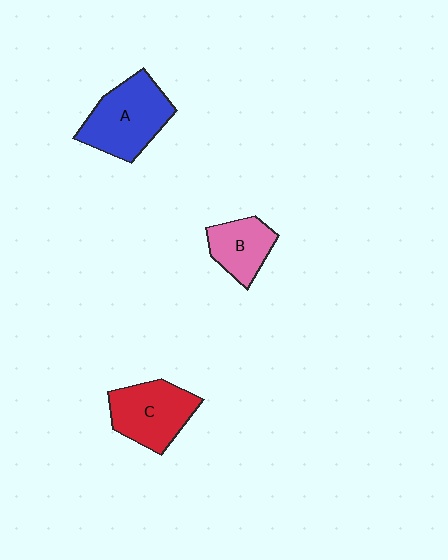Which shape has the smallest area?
Shape B (pink).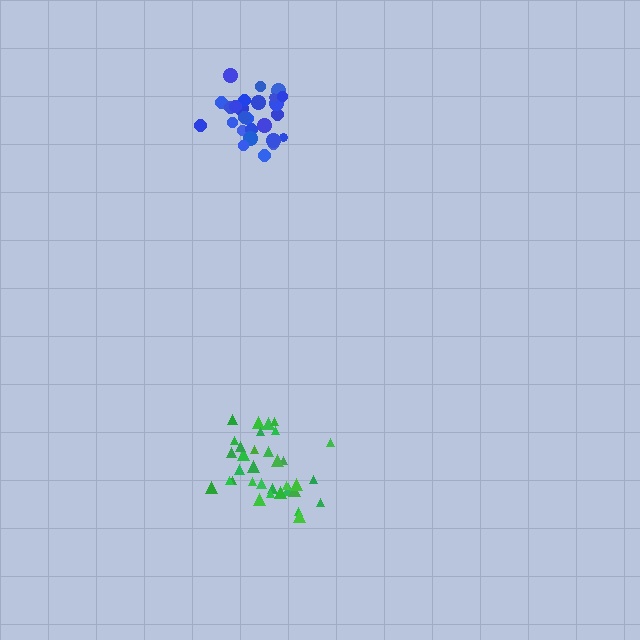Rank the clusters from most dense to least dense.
blue, green.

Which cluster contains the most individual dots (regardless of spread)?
Green (34).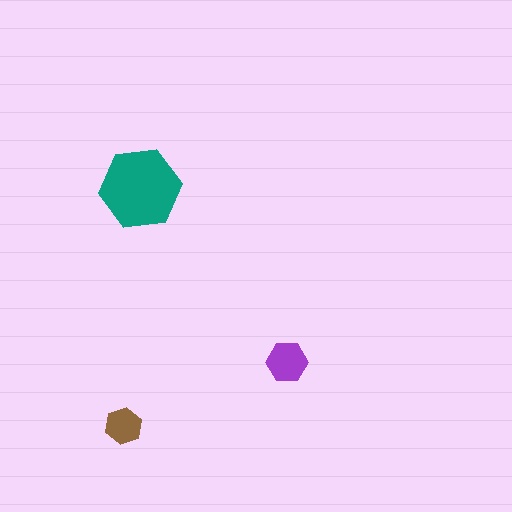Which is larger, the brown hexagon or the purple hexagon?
The purple one.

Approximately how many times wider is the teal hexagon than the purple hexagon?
About 2 times wider.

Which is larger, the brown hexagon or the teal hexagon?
The teal one.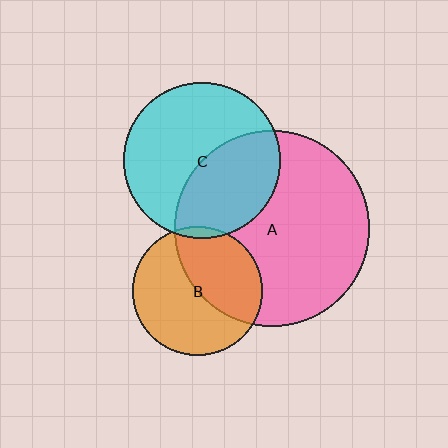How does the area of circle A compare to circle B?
Approximately 2.3 times.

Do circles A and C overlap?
Yes.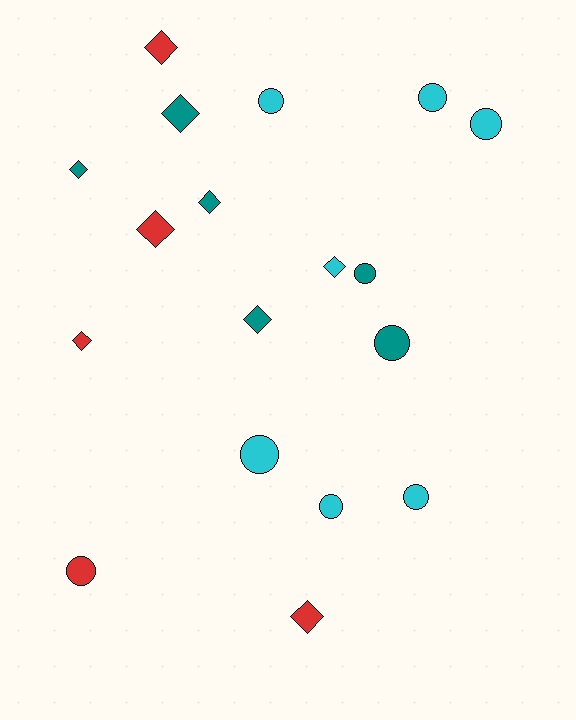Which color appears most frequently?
Cyan, with 7 objects.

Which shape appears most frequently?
Diamond, with 9 objects.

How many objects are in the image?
There are 18 objects.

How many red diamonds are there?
There are 4 red diamonds.